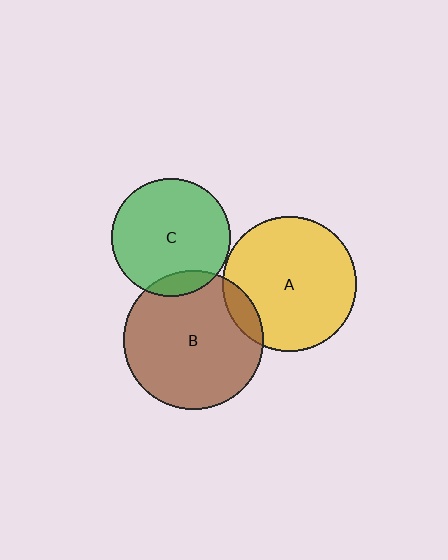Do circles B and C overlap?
Yes.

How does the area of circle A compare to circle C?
Approximately 1.3 times.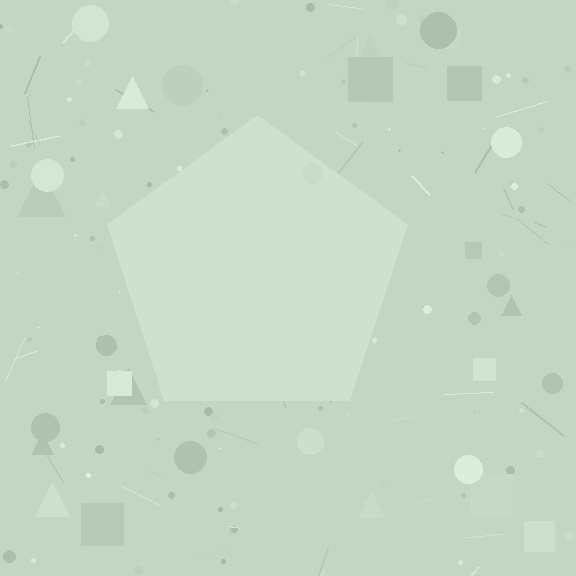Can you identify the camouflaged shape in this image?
The camouflaged shape is a pentagon.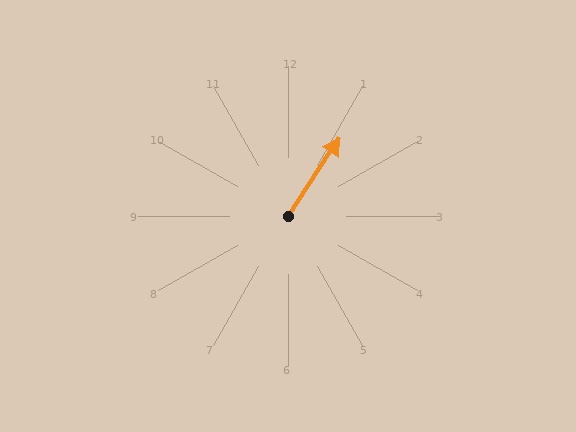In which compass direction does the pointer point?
Northeast.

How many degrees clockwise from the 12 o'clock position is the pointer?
Approximately 34 degrees.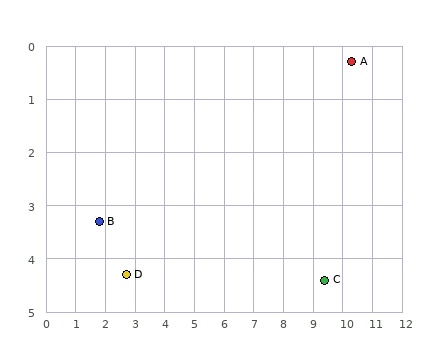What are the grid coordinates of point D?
Point D is at approximately (2.7, 4.3).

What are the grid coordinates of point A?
Point A is at approximately (10.3, 0.3).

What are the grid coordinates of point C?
Point C is at approximately (9.4, 4.4).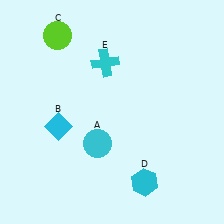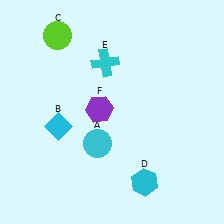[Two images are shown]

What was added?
A purple hexagon (F) was added in Image 2.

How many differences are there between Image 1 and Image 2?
There is 1 difference between the two images.